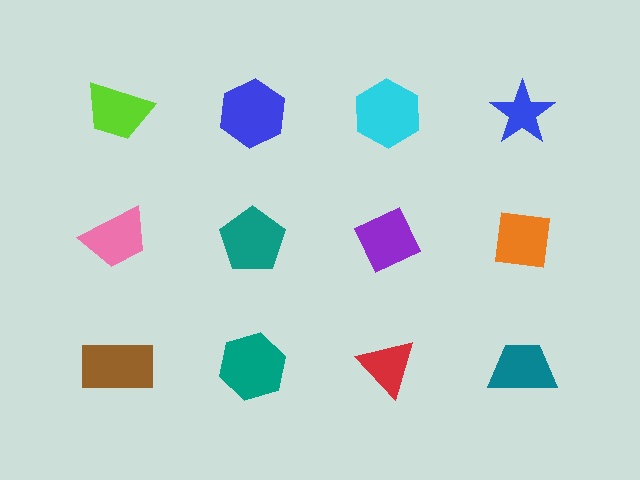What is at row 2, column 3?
A purple diamond.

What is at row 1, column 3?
A cyan hexagon.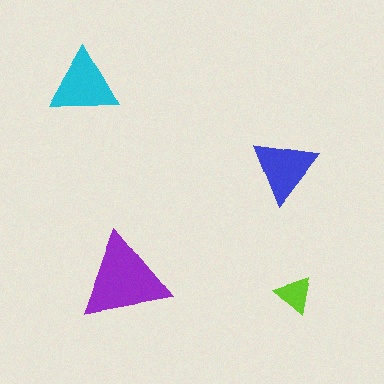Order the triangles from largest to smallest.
the purple one, the cyan one, the blue one, the lime one.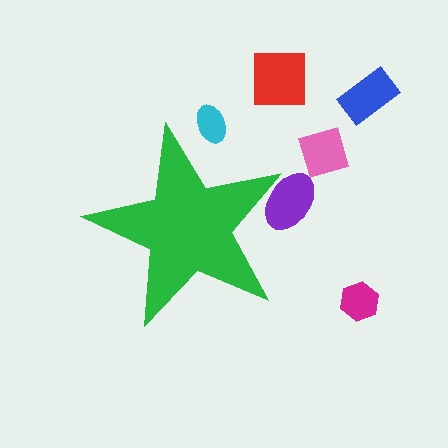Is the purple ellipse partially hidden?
Yes, the purple ellipse is partially hidden behind the green star.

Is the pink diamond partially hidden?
No, the pink diamond is fully visible.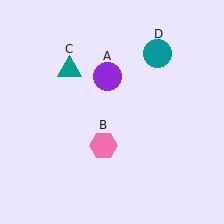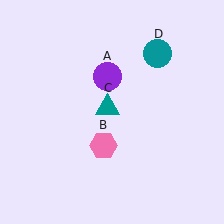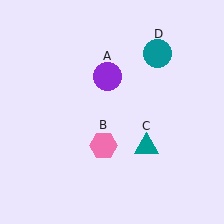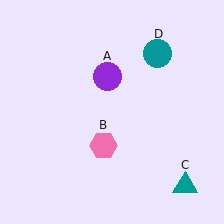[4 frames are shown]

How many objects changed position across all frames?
1 object changed position: teal triangle (object C).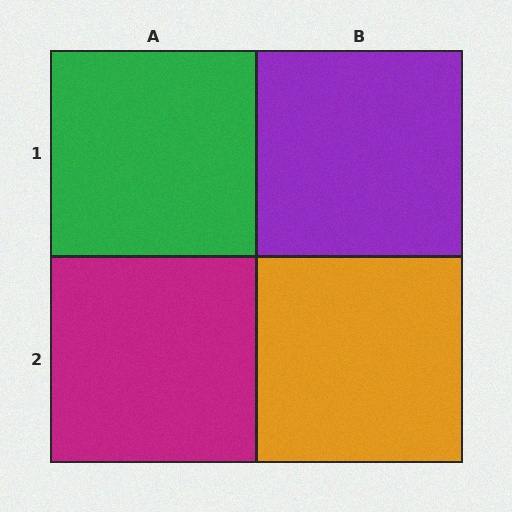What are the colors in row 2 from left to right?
Magenta, orange.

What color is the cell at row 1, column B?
Purple.